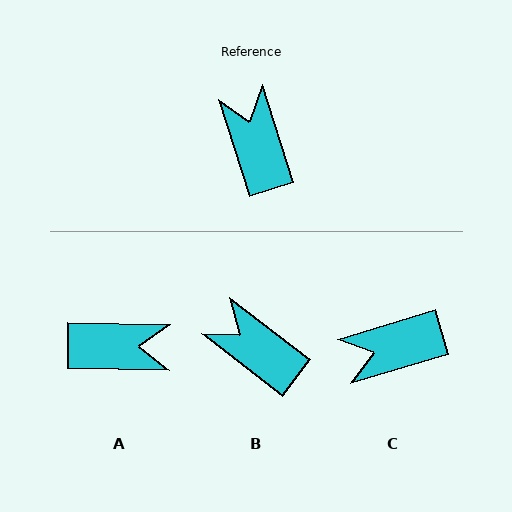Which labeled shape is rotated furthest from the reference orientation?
A, about 109 degrees away.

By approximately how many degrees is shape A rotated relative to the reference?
Approximately 109 degrees clockwise.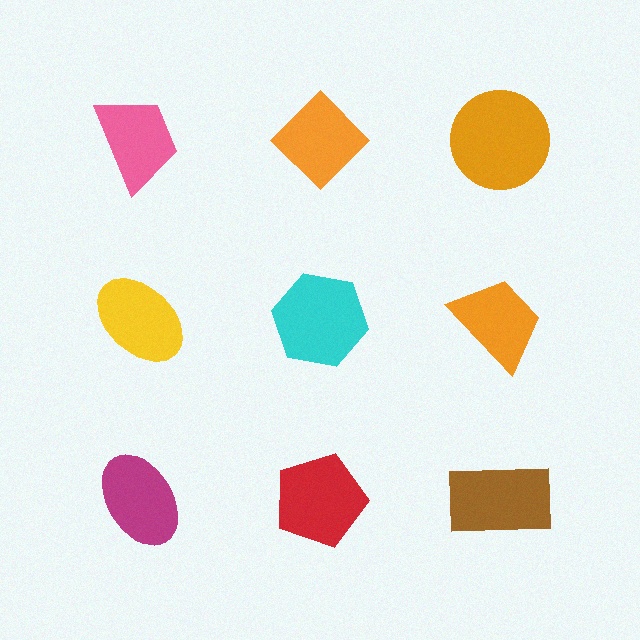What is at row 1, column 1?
A pink trapezoid.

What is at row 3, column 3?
A brown rectangle.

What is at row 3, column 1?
A magenta ellipse.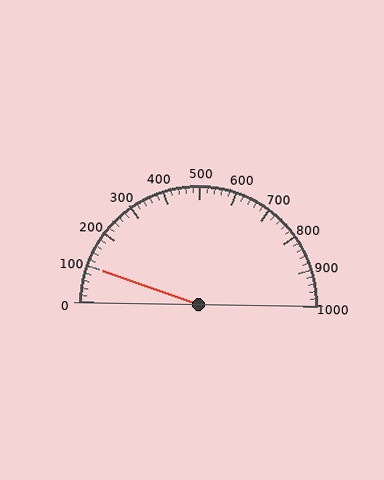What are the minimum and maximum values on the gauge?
The gauge ranges from 0 to 1000.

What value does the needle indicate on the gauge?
The needle indicates approximately 100.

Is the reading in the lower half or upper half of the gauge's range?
The reading is in the lower half of the range (0 to 1000).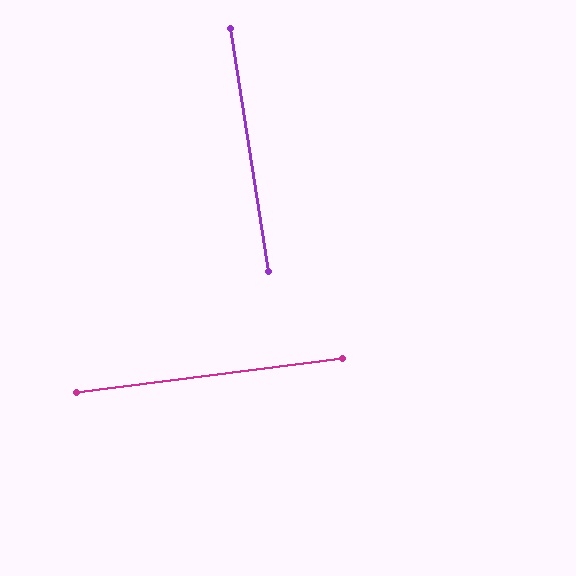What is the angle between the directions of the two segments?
Approximately 88 degrees.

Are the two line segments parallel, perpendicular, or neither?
Perpendicular — they meet at approximately 88°.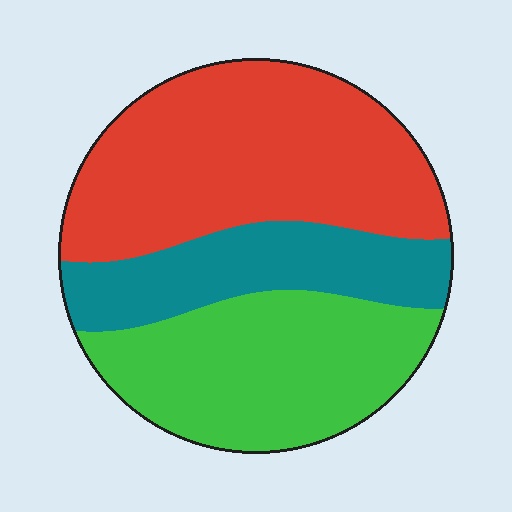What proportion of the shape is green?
Green covers about 35% of the shape.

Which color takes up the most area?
Red, at roughly 45%.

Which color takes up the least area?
Teal, at roughly 20%.